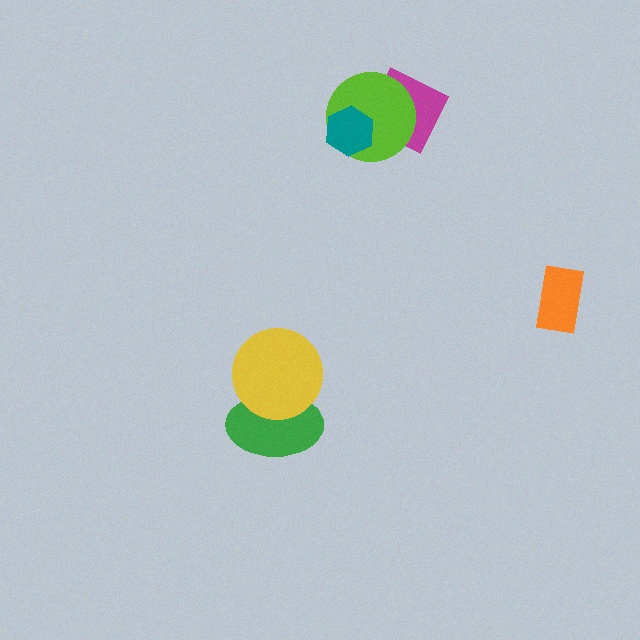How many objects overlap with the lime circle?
2 objects overlap with the lime circle.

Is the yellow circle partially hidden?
No, no other shape covers it.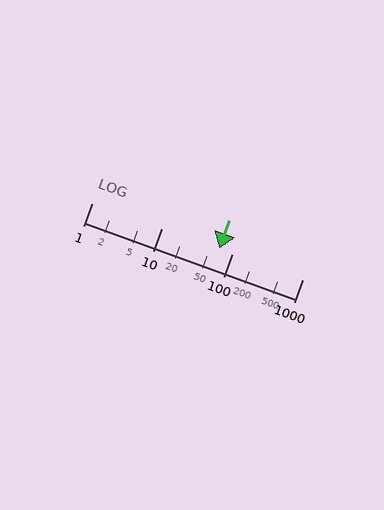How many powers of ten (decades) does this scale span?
The scale spans 3 decades, from 1 to 1000.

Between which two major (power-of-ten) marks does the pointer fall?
The pointer is between 10 and 100.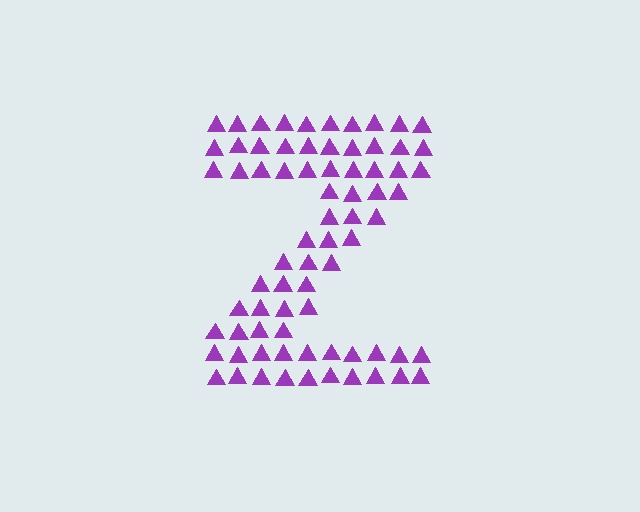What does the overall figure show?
The overall figure shows the letter Z.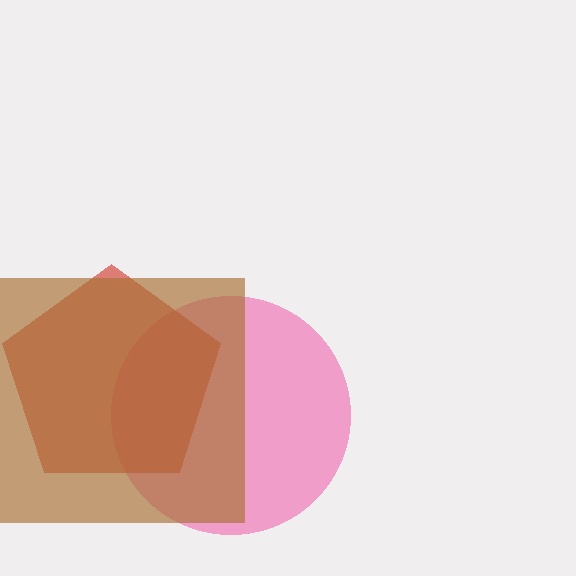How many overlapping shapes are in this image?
There are 3 overlapping shapes in the image.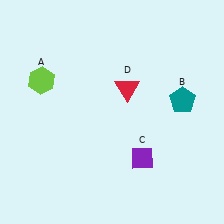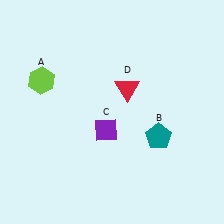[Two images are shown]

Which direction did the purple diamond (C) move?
The purple diamond (C) moved left.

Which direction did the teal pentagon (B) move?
The teal pentagon (B) moved down.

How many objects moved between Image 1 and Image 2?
2 objects moved between the two images.